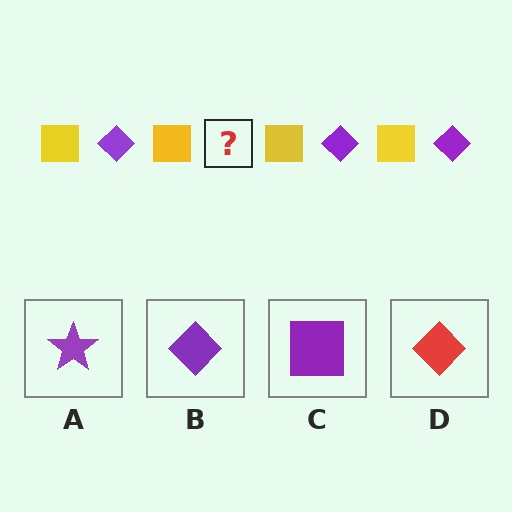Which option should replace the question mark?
Option B.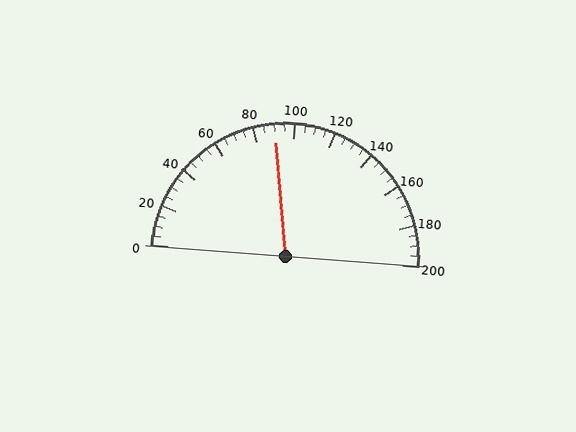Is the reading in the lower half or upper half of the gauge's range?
The reading is in the lower half of the range (0 to 200).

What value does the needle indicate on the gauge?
The needle indicates approximately 90.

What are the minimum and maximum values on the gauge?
The gauge ranges from 0 to 200.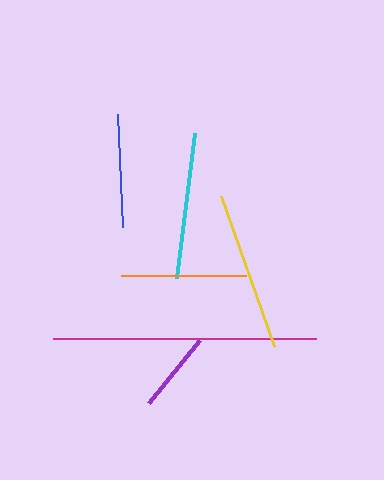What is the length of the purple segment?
The purple segment is approximately 81 pixels long.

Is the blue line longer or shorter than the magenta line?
The magenta line is longer than the blue line.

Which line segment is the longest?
The magenta line is the longest at approximately 262 pixels.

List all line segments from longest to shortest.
From longest to shortest: magenta, yellow, cyan, orange, blue, purple.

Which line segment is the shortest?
The purple line is the shortest at approximately 81 pixels.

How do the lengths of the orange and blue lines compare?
The orange and blue lines are approximately the same length.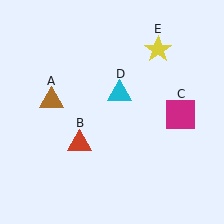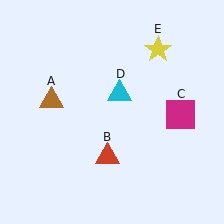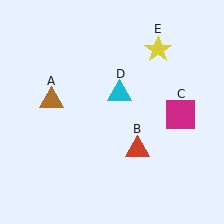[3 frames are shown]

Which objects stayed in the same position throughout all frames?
Brown triangle (object A) and magenta square (object C) and cyan triangle (object D) and yellow star (object E) remained stationary.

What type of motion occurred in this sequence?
The red triangle (object B) rotated counterclockwise around the center of the scene.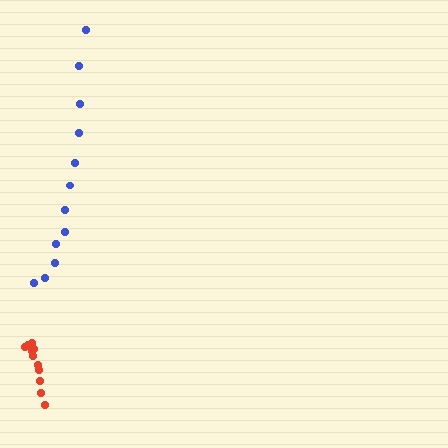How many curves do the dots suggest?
There are 2 distinct paths.